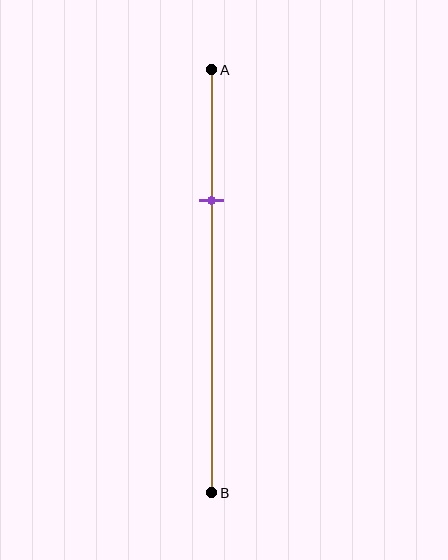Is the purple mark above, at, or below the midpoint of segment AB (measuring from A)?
The purple mark is above the midpoint of segment AB.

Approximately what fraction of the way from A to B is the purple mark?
The purple mark is approximately 30% of the way from A to B.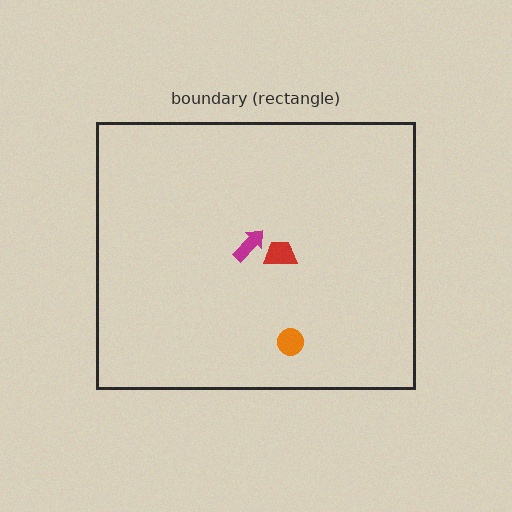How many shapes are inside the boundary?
3 inside, 0 outside.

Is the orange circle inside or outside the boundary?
Inside.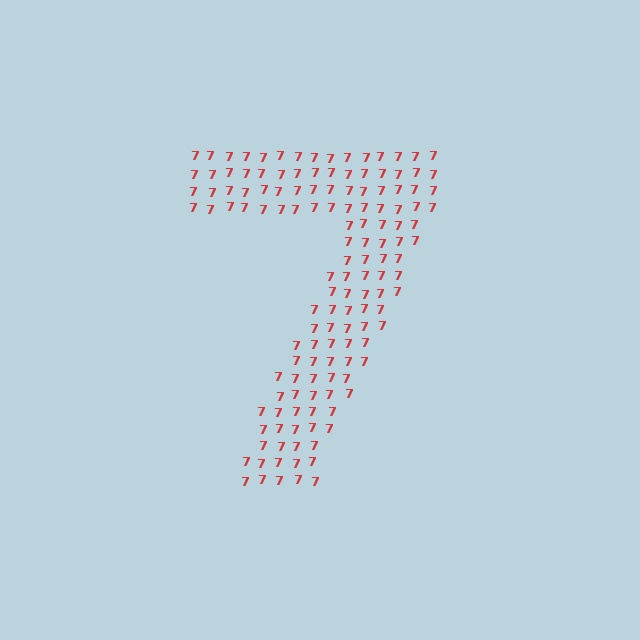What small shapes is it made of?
It is made of small digit 7's.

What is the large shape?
The large shape is the digit 7.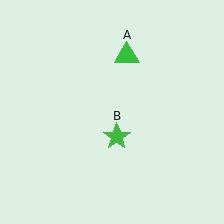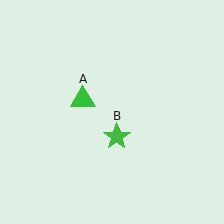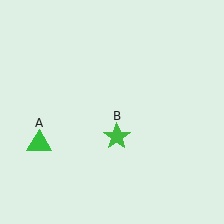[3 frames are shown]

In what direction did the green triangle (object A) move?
The green triangle (object A) moved down and to the left.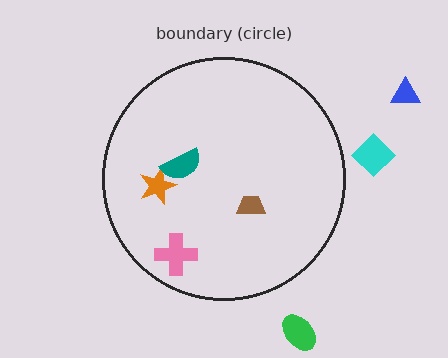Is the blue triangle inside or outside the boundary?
Outside.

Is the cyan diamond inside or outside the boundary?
Outside.